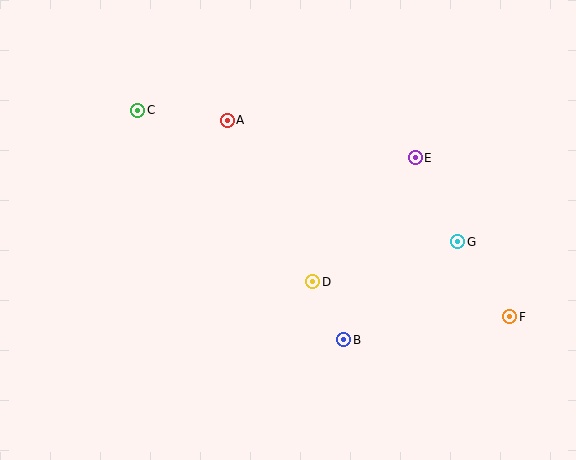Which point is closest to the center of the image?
Point D at (313, 282) is closest to the center.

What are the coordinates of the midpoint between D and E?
The midpoint between D and E is at (364, 220).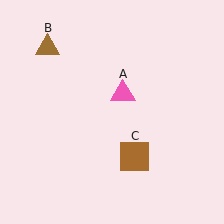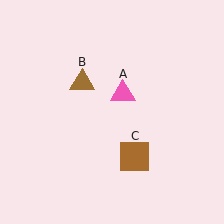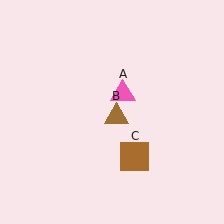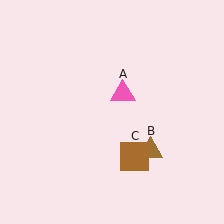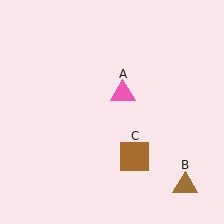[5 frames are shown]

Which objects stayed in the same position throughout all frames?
Pink triangle (object A) and brown square (object C) remained stationary.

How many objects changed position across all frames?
1 object changed position: brown triangle (object B).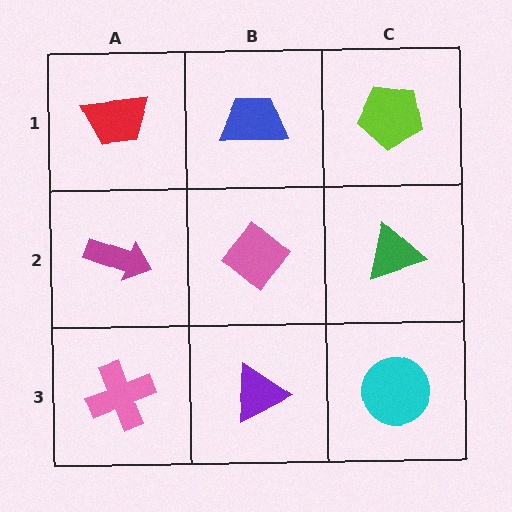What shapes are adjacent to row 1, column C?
A green triangle (row 2, column C), a blue trapezoid (row 1, column B).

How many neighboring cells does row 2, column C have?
3.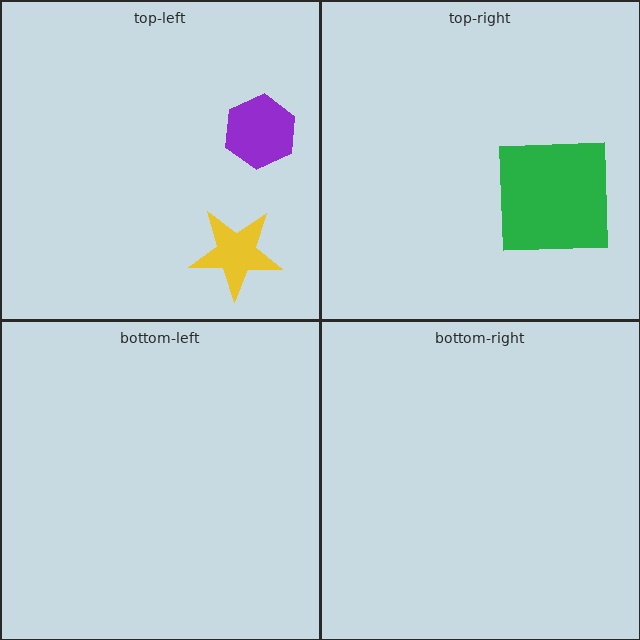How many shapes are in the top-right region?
1.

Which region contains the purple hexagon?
The top-left region.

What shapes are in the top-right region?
The green square.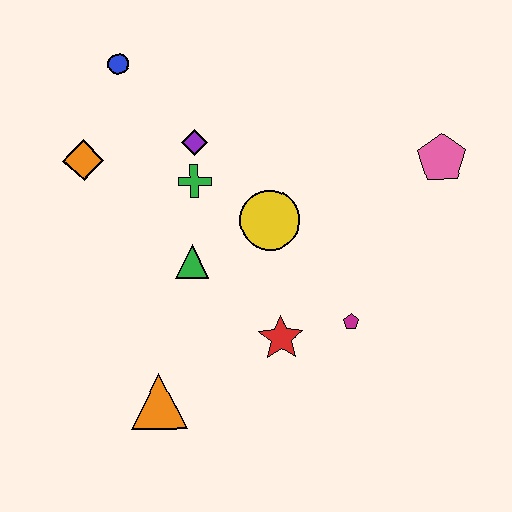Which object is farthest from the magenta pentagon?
The blue circle is farthest from the magenta pentagon.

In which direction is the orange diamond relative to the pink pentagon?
The orange diamond is to the left of the pink pentagon.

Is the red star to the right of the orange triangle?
Yes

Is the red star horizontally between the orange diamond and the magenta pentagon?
Yes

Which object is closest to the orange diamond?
The blue circle is closest to the orange diamond.